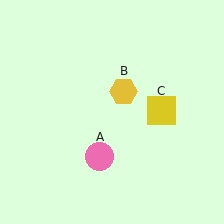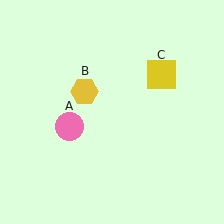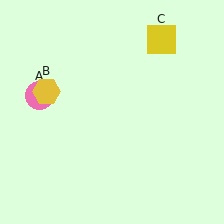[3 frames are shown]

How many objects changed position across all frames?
3 objects changed position: pink circle (object A), yellow hexagon (object B), yellow square (object C).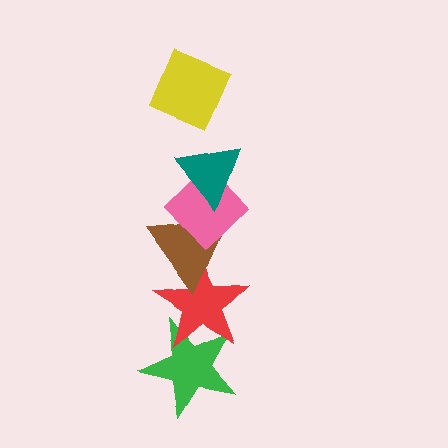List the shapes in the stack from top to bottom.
From top to bottom: the yellow diamond, the teal triangle, the pink diamond, the brown triangle, the red star, the green star.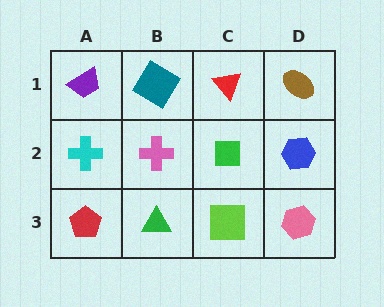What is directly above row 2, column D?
A brown ellipse.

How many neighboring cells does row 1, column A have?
2.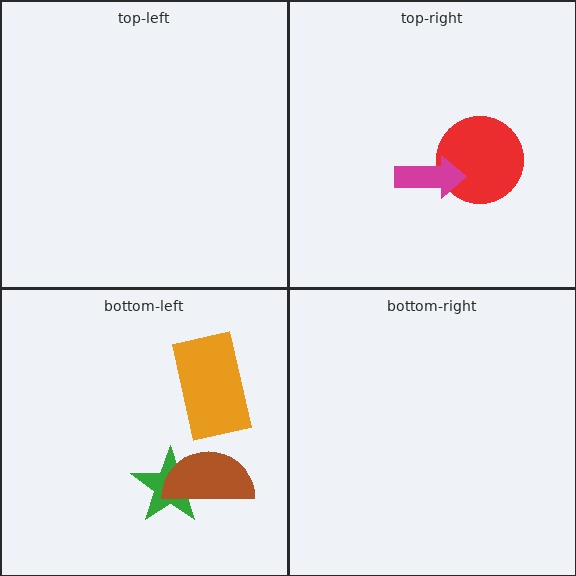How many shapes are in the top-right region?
2.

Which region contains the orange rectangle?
The bottom-left region.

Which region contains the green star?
The bottom-left region.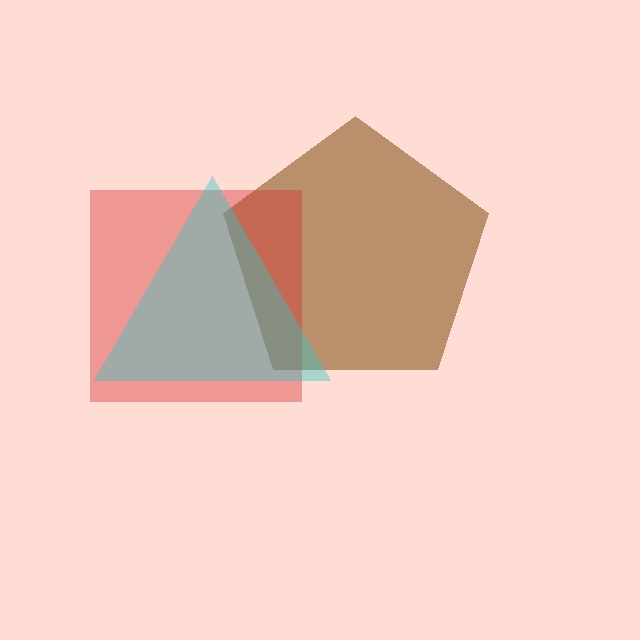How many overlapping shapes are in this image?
There are 3 overlapping shapes in the image.